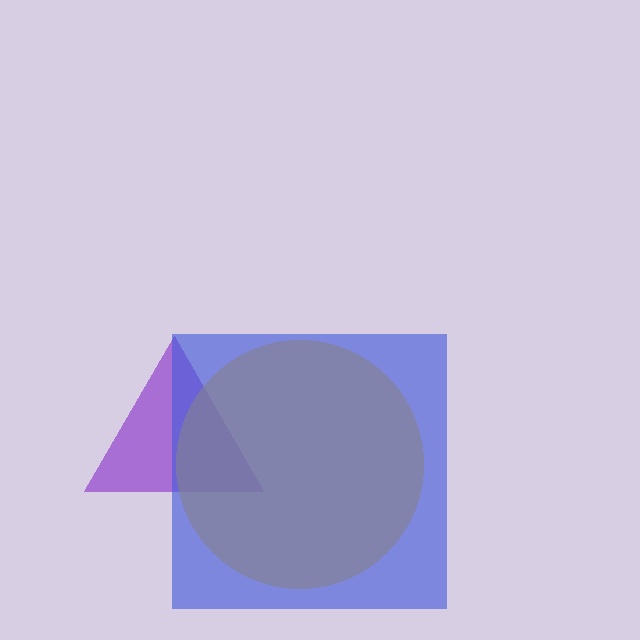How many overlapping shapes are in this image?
There are 3 overlapping shapes in the image.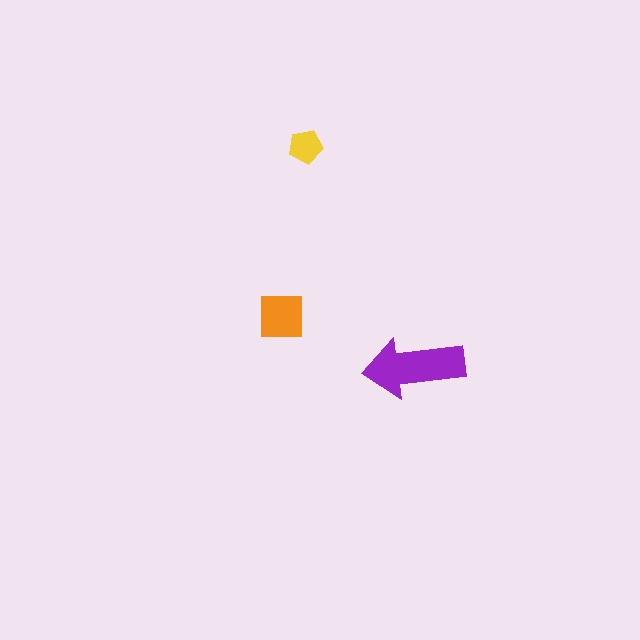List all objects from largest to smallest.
The purple arrow, the orange square, the yellow pentagon.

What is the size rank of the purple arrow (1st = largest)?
1st.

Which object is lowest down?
The purple arrow is bottommost.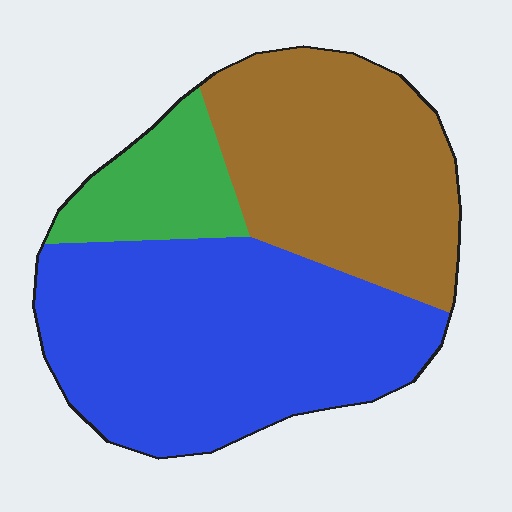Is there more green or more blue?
Blue.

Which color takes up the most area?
Blue, at roughly 50%.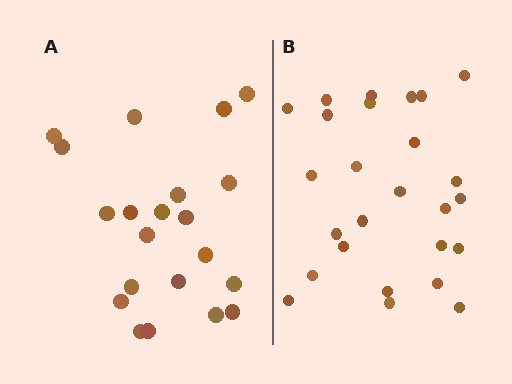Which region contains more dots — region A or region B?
Region B (the right region) has more dots.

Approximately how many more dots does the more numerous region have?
Region B has about 5 more dots than region A.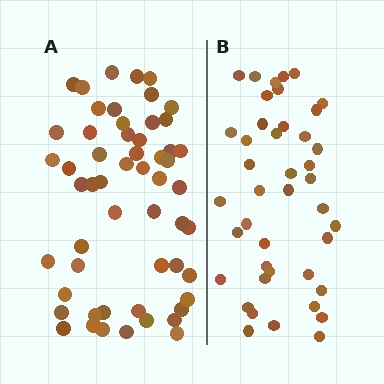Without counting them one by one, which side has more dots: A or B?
Region A (the left region) has more dots.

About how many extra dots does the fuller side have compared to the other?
Region A has approximately 15 more dots than region B.